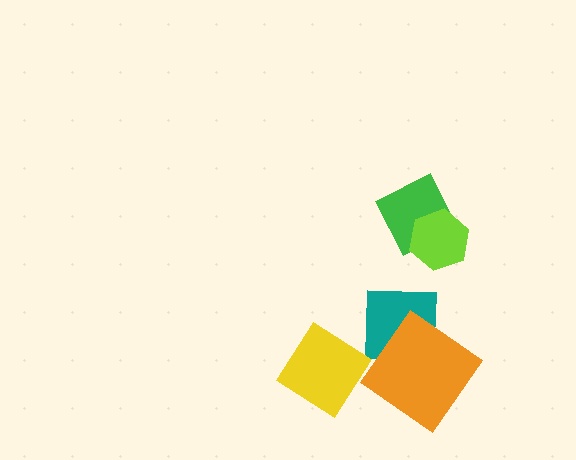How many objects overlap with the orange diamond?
1 object overlaps with the orange diamond.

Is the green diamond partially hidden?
Yes, it is partially covered by another shape.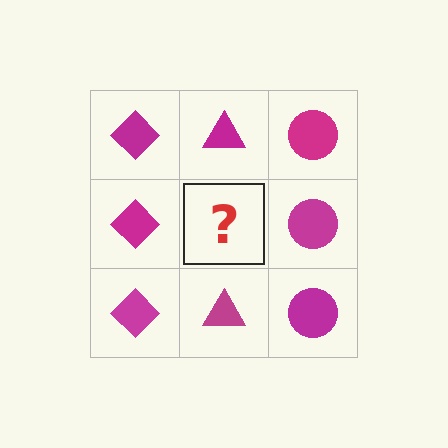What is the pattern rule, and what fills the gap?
The rule is that each column has a consistent shape. The gap should be filled with a magenta triangle.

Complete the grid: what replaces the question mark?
The question mark should be replaced with a magenta triangle.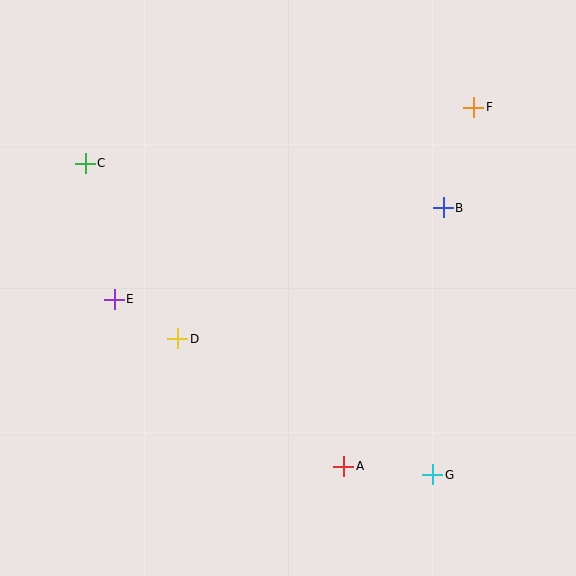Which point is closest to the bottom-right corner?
Point G is closest to the bottom-right corner.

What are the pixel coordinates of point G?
Point G is at (433, 475).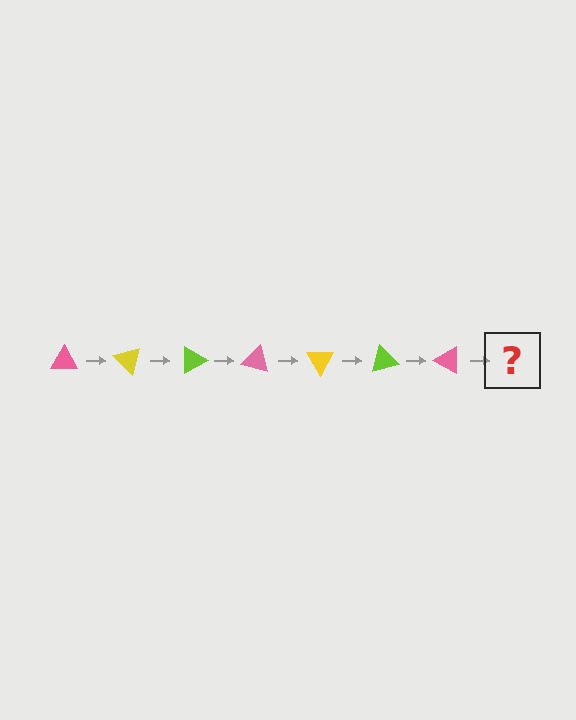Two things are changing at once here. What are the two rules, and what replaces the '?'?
The two rules are that it rotates 45 degrees each step and the color cycles through pink, yellow, and lime. The '?' should be a yellow triangle, rotated 315 degrees from the start.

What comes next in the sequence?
The next element should be a yellow triangle, rotated 315 degrees from the start.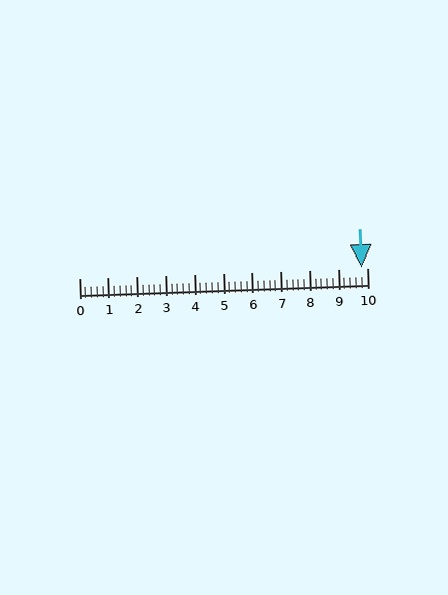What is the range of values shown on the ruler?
The ruler shows values from 0 to 10.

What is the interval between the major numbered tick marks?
The major tick marks are spaced 1 units apart.